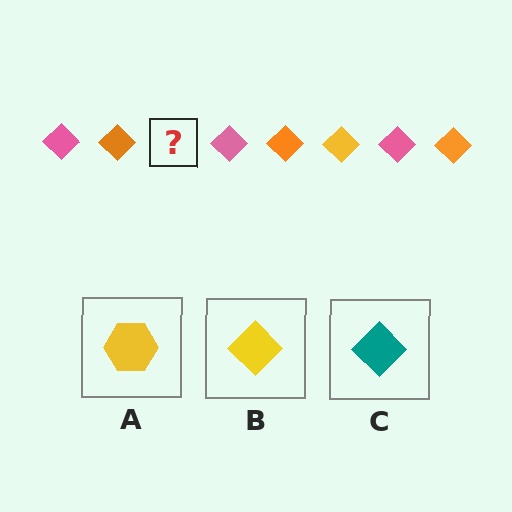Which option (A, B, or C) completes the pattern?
B.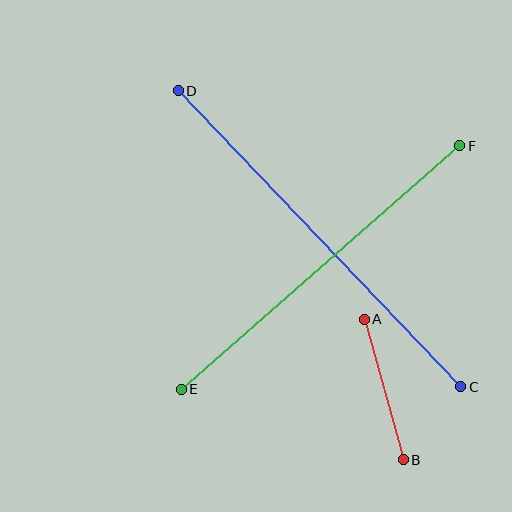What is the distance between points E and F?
The distance is approximately 370 pixels.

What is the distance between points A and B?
The distance is approximately 146 pixels.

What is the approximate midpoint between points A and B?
The midpoint is at approximately (384, 390) pixels.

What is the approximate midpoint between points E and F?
The midpoint is at approximately (321, 268) pixels.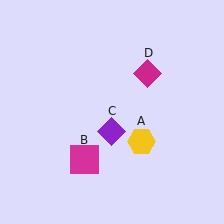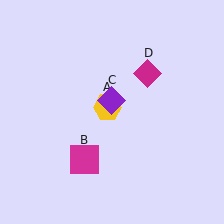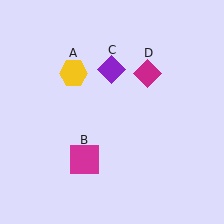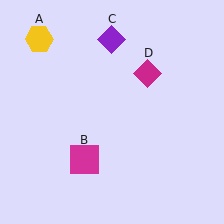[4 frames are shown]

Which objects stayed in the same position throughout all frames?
Magenta square (object B) and magenta diamond (object D) remained stationary.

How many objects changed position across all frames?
2 objects changed position: yellow hexagon (object A), purple diamond (object C).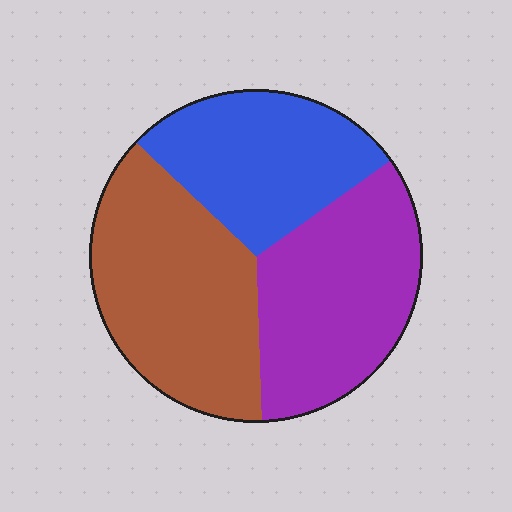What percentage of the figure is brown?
Brown covers about 40% of the figure.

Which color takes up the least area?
Blue, at roughly 30%.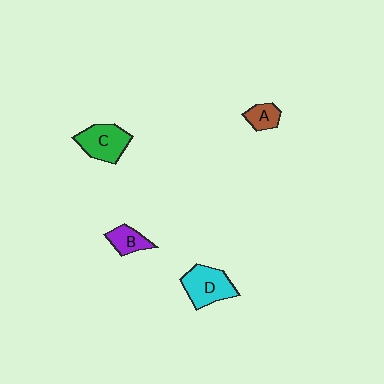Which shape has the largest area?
Shape D (cyan).